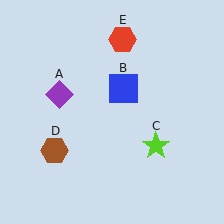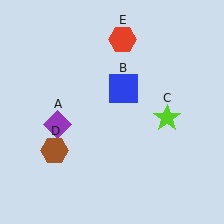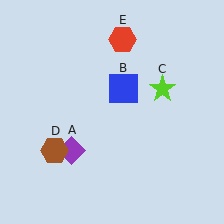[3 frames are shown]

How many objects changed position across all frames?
2 objects changed position: purple diamond (object A), lime star (object C).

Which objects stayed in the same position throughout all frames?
Blue square (object B) and brown hexagon (object D) and red hexagon (object E) remained stationary.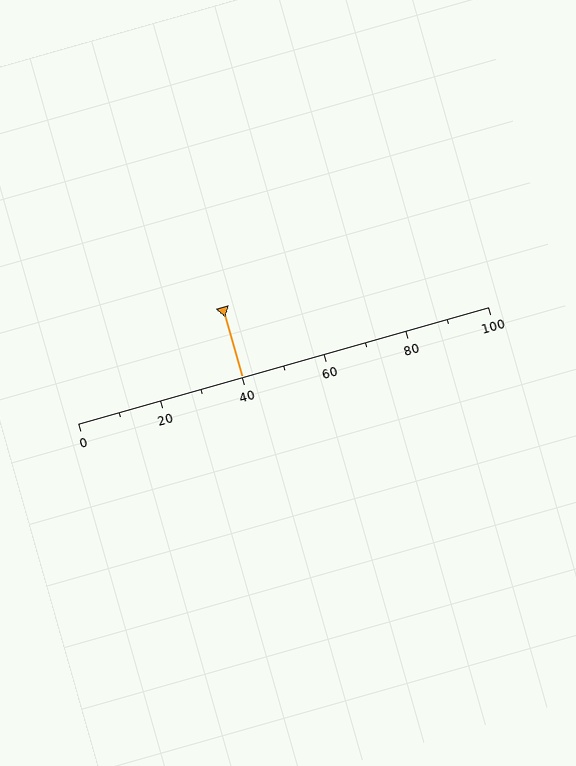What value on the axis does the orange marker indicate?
The marker indicates approximately 40.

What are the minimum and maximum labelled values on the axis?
The axis runs from 0 to 100.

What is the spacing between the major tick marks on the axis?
The major ticks are spaced 20 apart.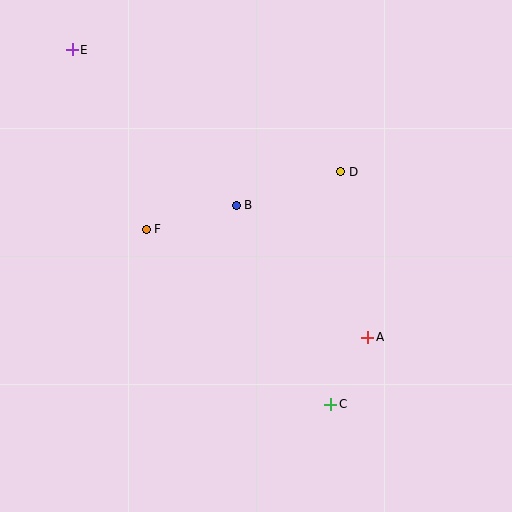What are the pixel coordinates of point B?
Point B is at (236, 205).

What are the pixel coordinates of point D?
Point D is at (341, 172).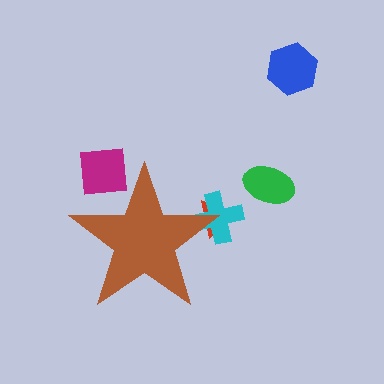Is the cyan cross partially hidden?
Yes, the cyan cross is partially hidden behind the brown star.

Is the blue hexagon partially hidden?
No, the blue hexagon is fully visible.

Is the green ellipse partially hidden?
No, the green ellipse is fully visible.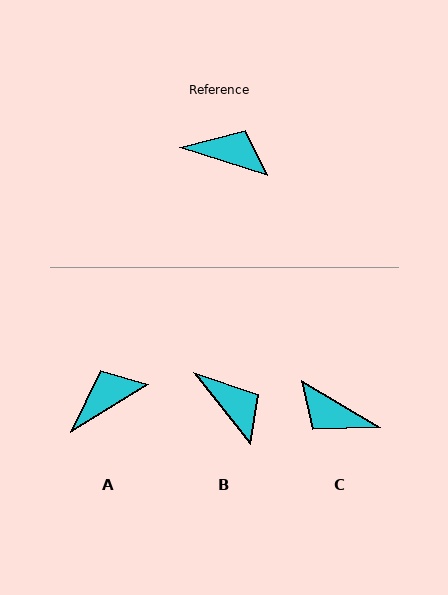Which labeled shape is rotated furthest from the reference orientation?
C, about 167 degrees away.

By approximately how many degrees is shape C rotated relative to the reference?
Approximately 167 degrees counter-clockwise.